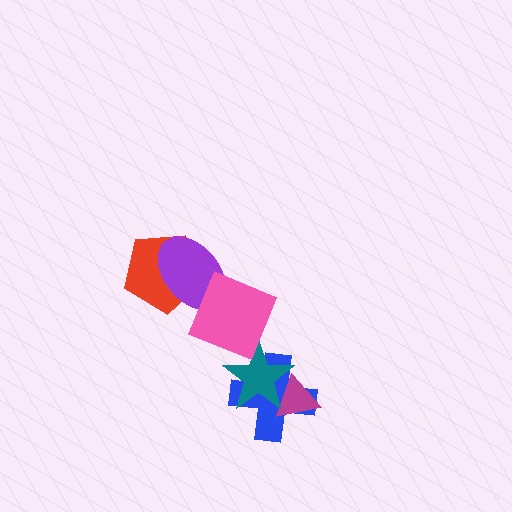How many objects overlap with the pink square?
1 object overlaps with the pink square.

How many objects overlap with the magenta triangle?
2 objects overlap with the magenta triangle.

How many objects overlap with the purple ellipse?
2 objects overlap with the purple ellipse.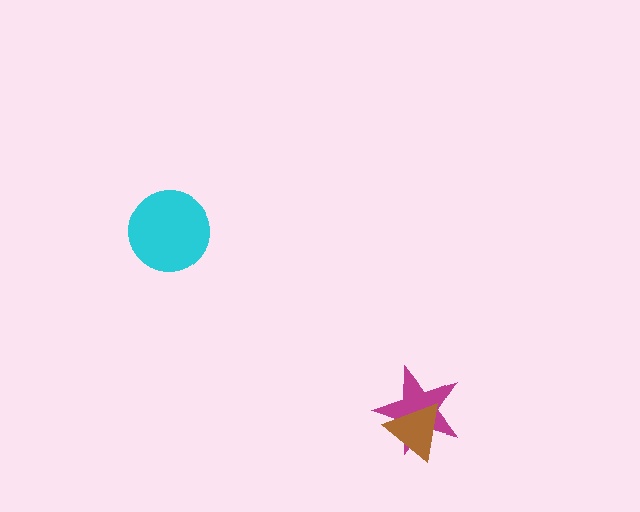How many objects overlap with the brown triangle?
1 object overlaps with the brown triangle.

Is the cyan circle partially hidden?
No, no other shape covers it.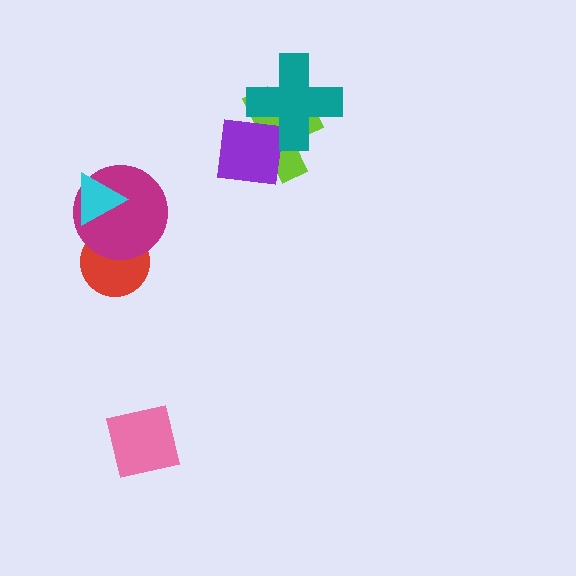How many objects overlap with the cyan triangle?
1 object overlaps with the cyan triangle.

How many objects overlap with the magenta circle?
2 objects overlap with the magenta circle.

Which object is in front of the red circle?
The magenta circle is in front of the red circle.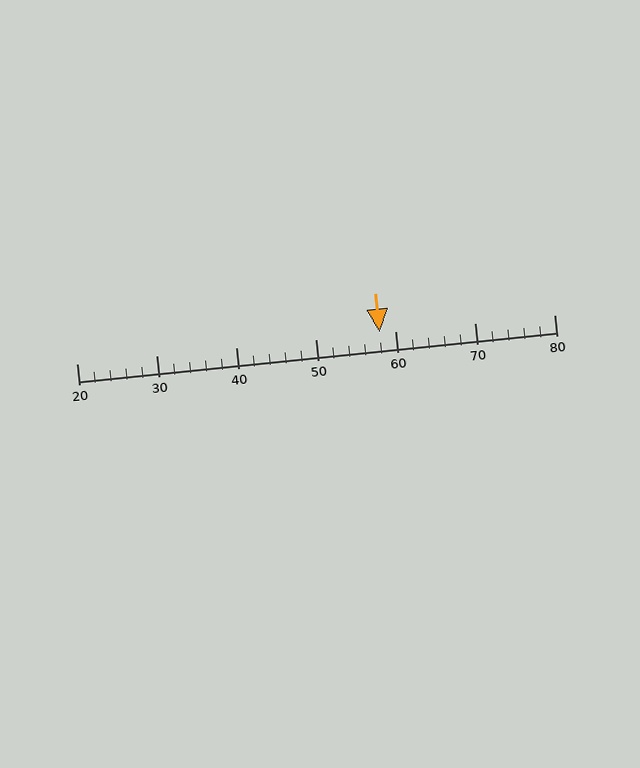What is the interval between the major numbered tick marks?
The major tick marks are spaced 10 units apart.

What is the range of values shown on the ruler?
The ruler shows values from 20 to 80.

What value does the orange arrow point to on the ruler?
The orange arrow points to approximately 58.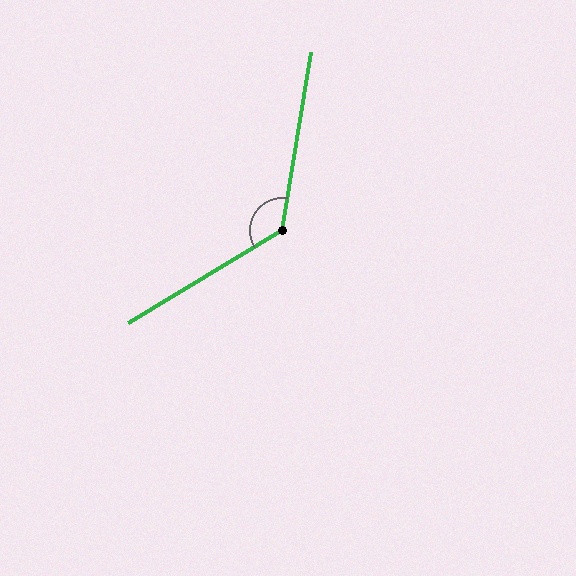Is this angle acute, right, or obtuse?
It is obtuse.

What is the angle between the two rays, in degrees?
Approximately 130 degrees.